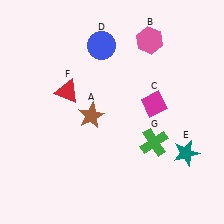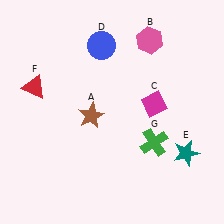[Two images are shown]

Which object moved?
The red triangle (F) moved left.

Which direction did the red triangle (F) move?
The red triangle (F) moved left.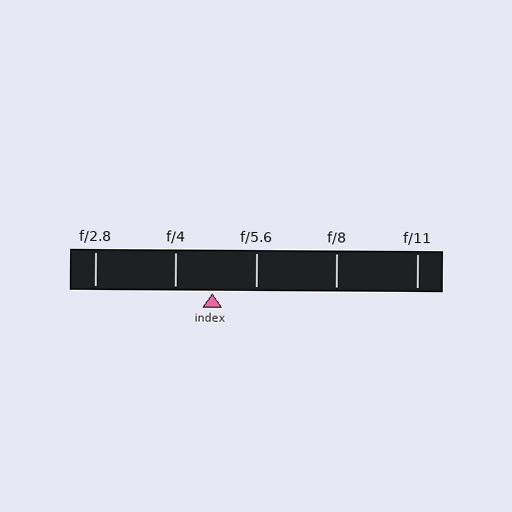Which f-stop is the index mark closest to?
The index mark is closest to f/4.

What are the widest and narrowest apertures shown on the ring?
The widest aperture shown is f/2.8 and the narrowest is f/11.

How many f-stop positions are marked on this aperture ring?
There are 5 f-stop positions marked.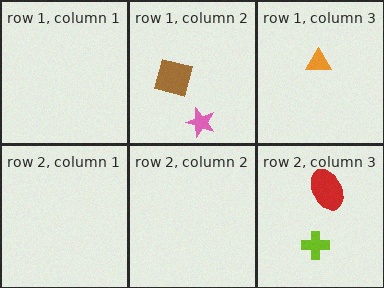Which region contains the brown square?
The row 1, column 2 region.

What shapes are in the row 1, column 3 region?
The orange triangle.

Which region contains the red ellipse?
The row 2, column 3 region.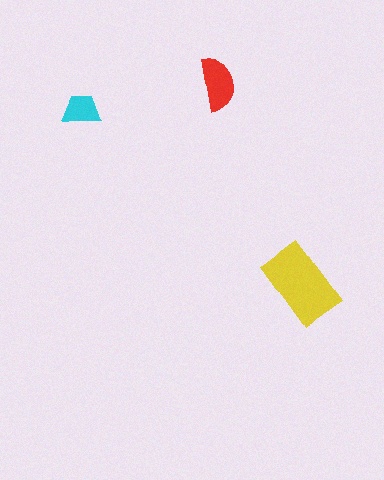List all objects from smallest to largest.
The cyan trapezoid, the red semicircle, the yellow rectangle.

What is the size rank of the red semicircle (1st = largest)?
2nd.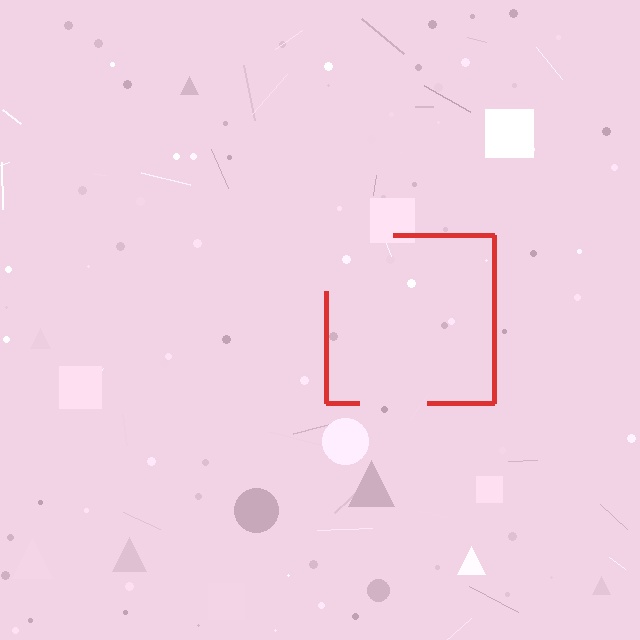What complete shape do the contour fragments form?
The contour fragments form a square.